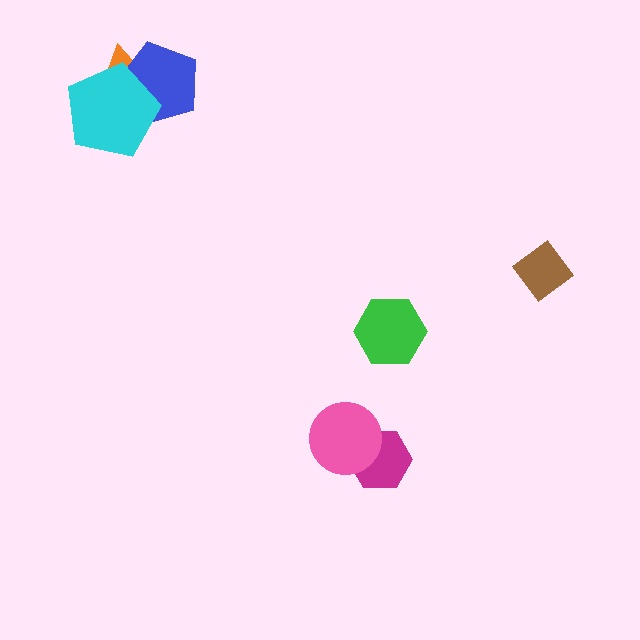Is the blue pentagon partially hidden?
Yes, it is partially covered by another shape.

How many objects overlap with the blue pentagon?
2 objects overlap with the blue pentagon.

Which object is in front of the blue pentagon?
The cyan pentagon is in front of the blue pentagon.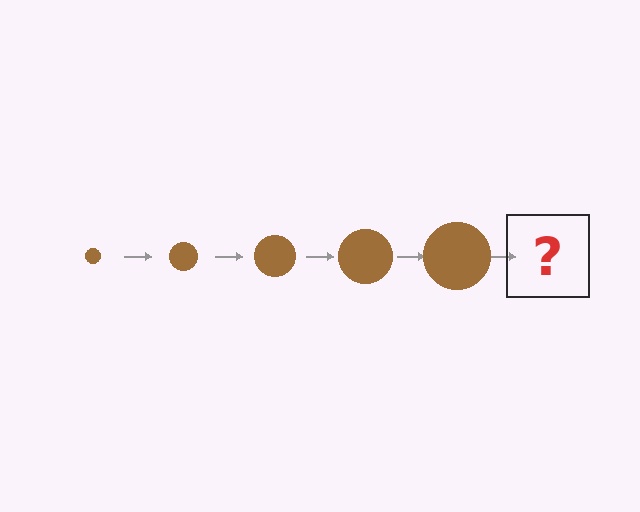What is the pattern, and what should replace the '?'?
The pattern is that the circle gets progressively larger each step. The '?' should be a brown circle, larger than the previous one.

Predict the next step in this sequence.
The next step is a brown circle, larger than the previous one.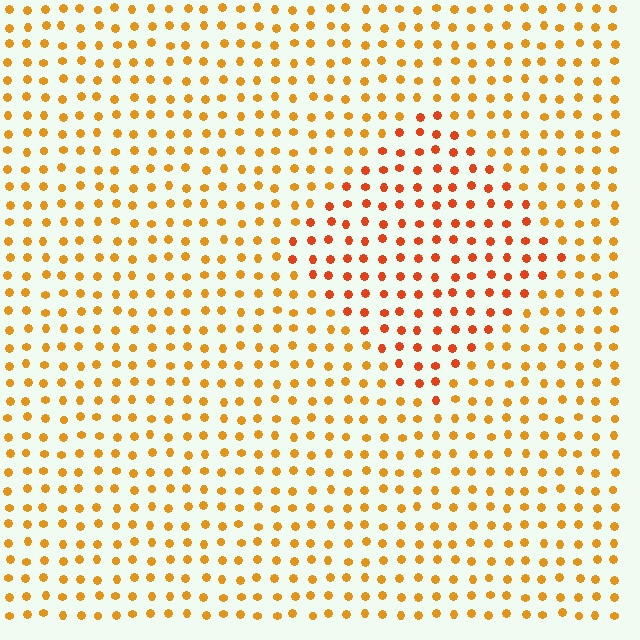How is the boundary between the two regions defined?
The boundary is defined purely by a slight shift in hue (about 25 degrees). Spacing, size, and orientation are identical on both sides.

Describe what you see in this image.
The image is filled with small orange elements in a uniform arrangement. A diamond-shaped region is visible where the elements are tinted to a slightly different hue, forming a subtle color boundary.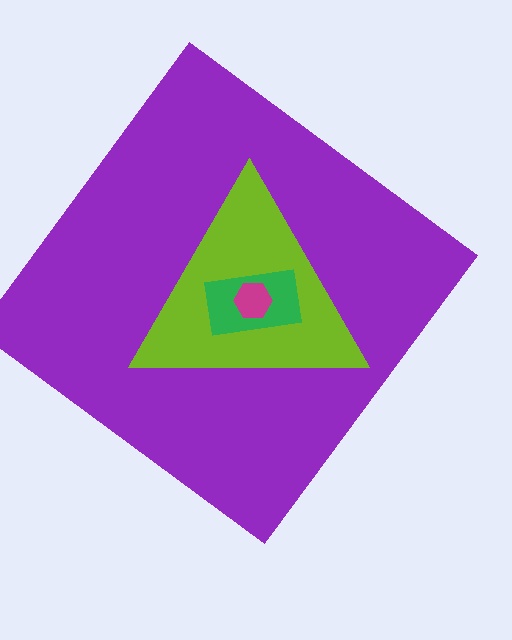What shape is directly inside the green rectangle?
The magenta hexagon.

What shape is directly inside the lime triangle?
The green rectangle.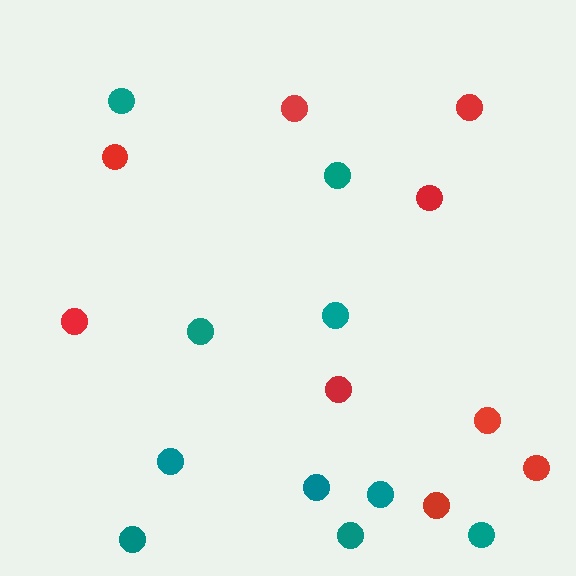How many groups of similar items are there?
There are 2 groups: one group of red circles (9) and one group of teal circles (10).